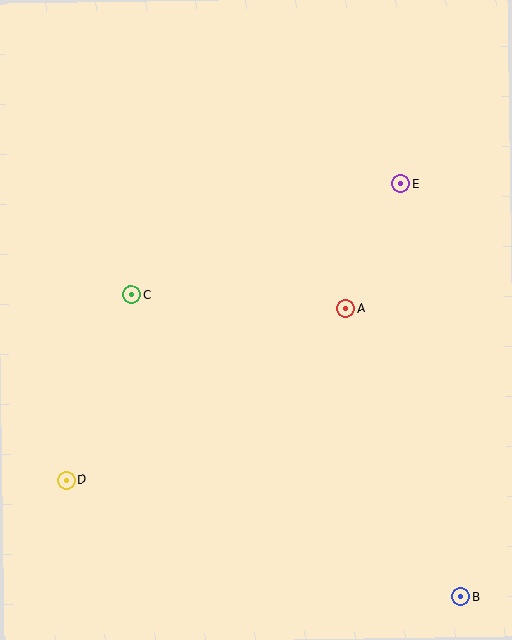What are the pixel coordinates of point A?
Point A is at (346, 309).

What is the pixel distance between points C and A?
The distance between C and A is 215 pixels.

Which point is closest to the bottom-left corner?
Point D is closest to the bottom-left corner.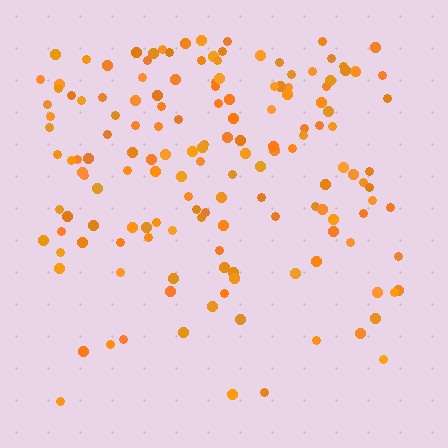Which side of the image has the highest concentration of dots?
The top.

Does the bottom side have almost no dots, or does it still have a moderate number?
Still a moderate number, just noticeably fewer than the top.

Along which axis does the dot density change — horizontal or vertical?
Vertical.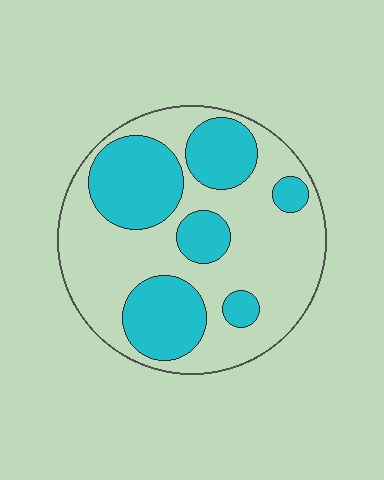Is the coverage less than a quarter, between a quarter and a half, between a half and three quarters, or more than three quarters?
Between a quarter and a half.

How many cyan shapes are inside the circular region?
6.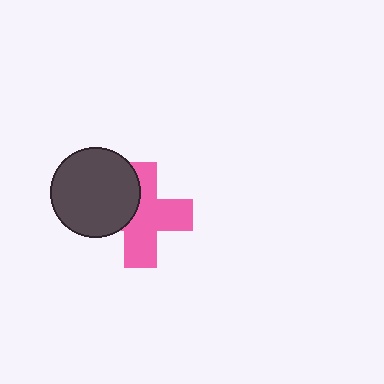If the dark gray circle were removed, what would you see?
You would see the complete pink cross.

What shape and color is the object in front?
The object in front is a dark gray circle.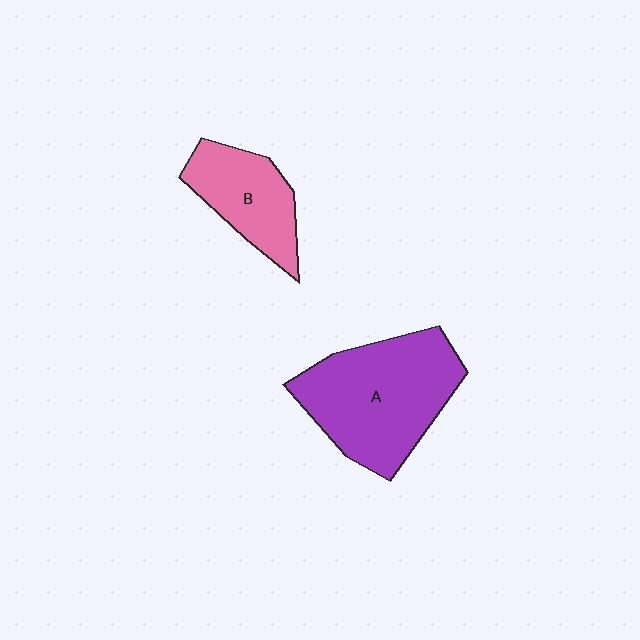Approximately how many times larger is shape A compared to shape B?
Approximately 1.8 times.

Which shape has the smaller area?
Shape B (pink).